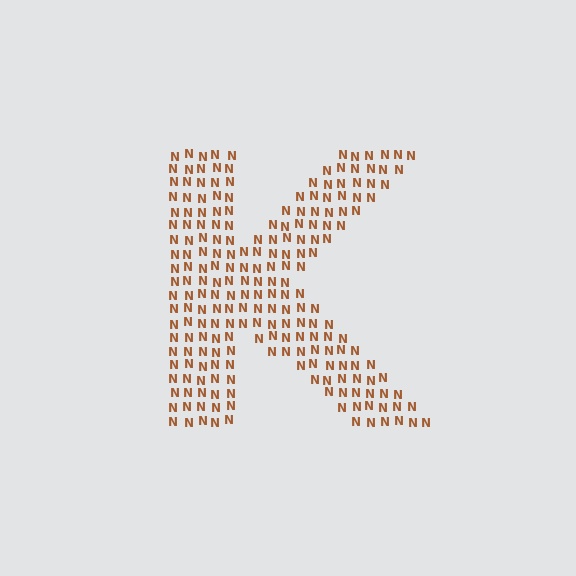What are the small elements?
The small elements are letter N's.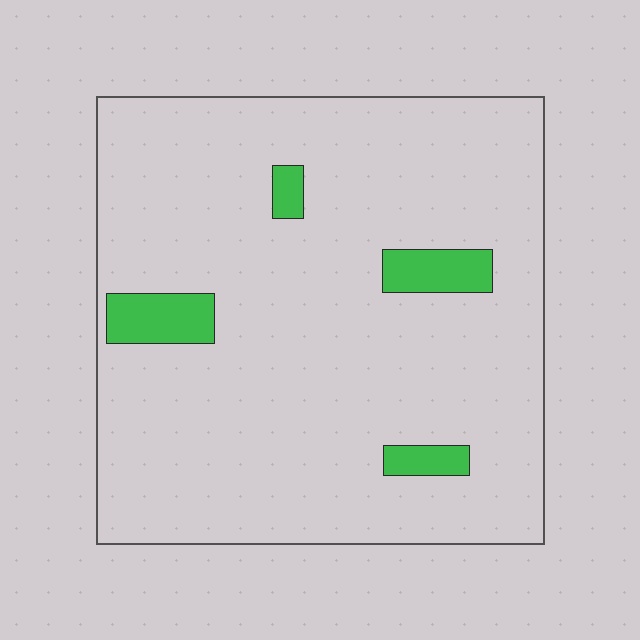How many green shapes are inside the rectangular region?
4.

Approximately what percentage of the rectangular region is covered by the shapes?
Approximately 5%.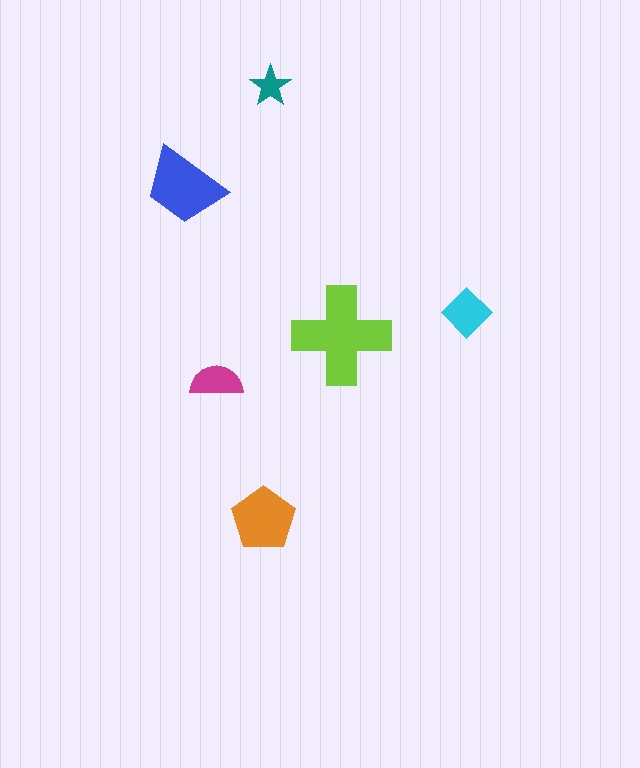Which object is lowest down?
The orange pentagon is bottommost.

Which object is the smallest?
The teal star.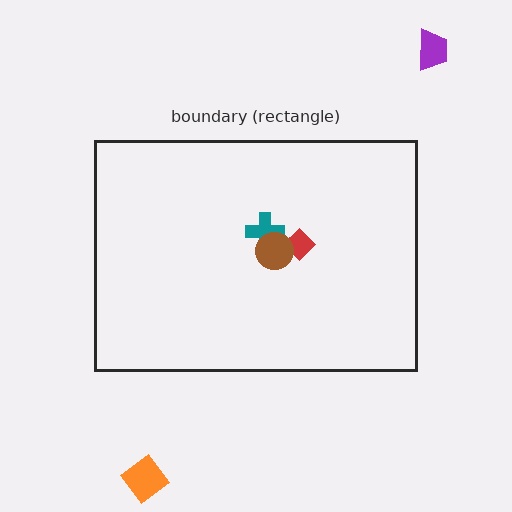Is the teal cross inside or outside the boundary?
Inside.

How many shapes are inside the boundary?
3 inside, 2 outside.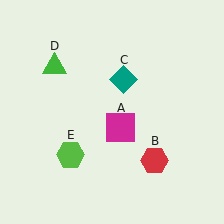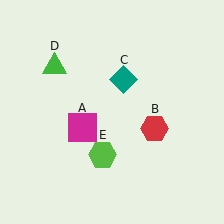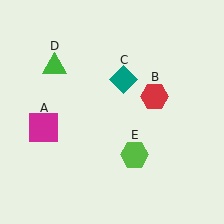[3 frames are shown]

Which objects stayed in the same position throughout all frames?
Teal diamond (object C) and green triangle (object D) remained stationary.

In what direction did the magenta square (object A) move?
The magenta square (object A) moved left.